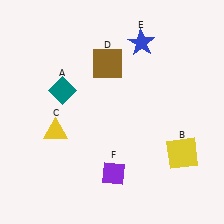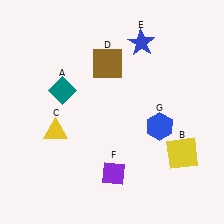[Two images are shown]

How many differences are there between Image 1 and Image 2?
There is 1 difference between the two images.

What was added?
A blue hexagon (G) was added in Image 2.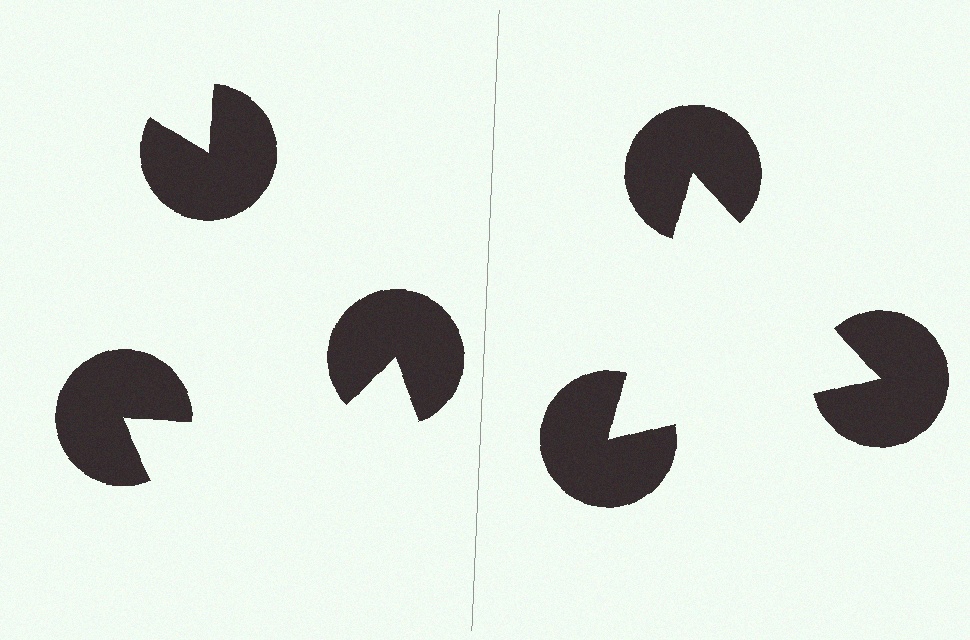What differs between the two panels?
The pac-man discs are positioned identically on both sides; only the wedge orientations differ. On the right they align to a triangle; on the left they are misaligned.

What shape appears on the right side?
An illusory triangle.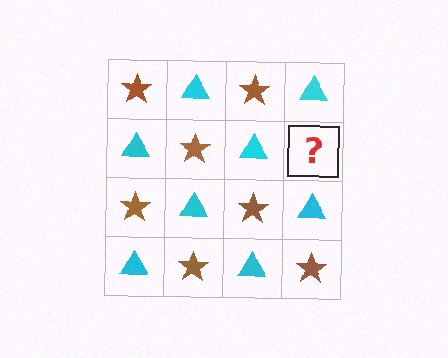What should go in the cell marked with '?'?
The missing cell should contain a brown star.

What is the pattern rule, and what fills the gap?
The rule is that it alternates brown star and cyan triangle in a checkerboard pattern. The gap should be filled with a brown star.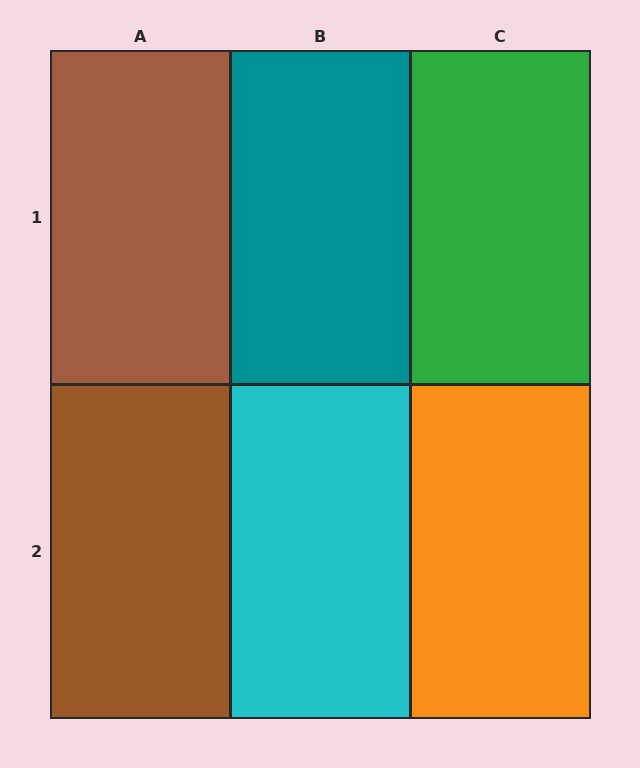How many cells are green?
1 cell is green.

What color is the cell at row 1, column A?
Brown.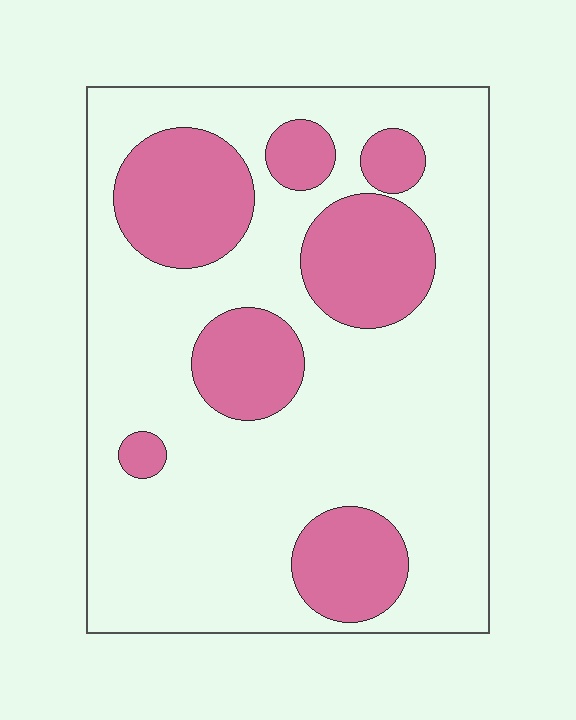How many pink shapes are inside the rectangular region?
7.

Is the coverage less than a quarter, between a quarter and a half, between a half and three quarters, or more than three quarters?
Between a quarter and a half.